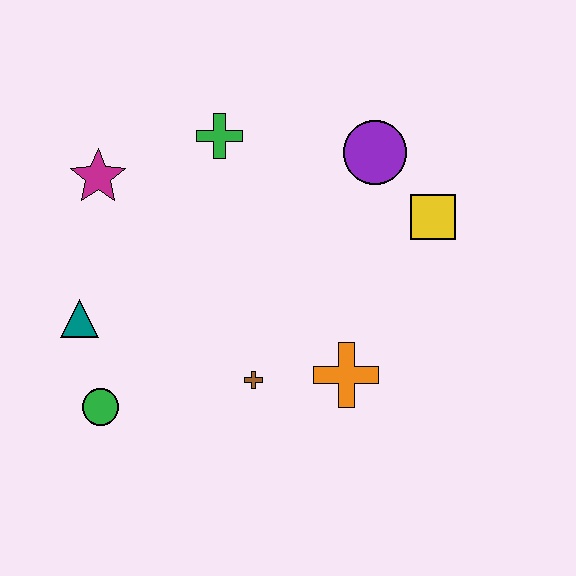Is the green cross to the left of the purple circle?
Yes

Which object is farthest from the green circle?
The yellow square is farthest from the green circle.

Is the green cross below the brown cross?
No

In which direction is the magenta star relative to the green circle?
The magenta star is above the green circle.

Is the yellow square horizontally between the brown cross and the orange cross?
No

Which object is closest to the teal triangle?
The green circle is closest to the teal triangle.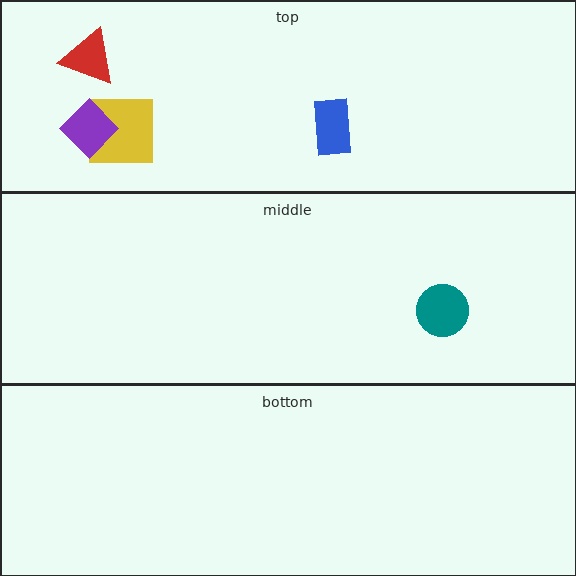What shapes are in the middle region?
The teal circle.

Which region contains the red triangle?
The top region.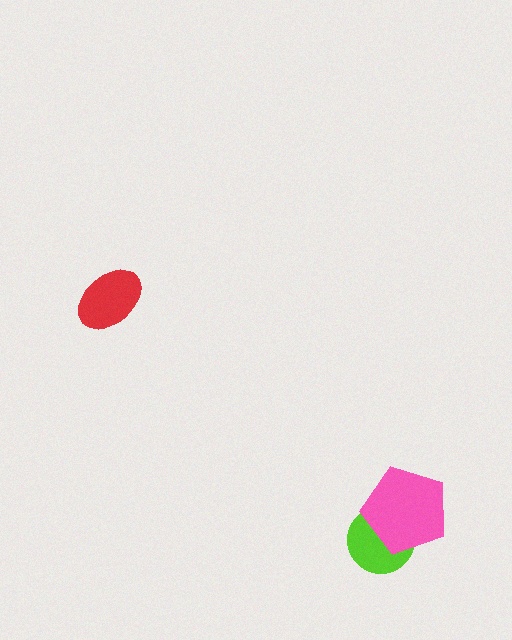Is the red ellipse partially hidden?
No, no other shape covers it.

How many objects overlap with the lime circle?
1 object overlaps with the lime circle.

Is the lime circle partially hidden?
Yes, it is partially covered by another shape.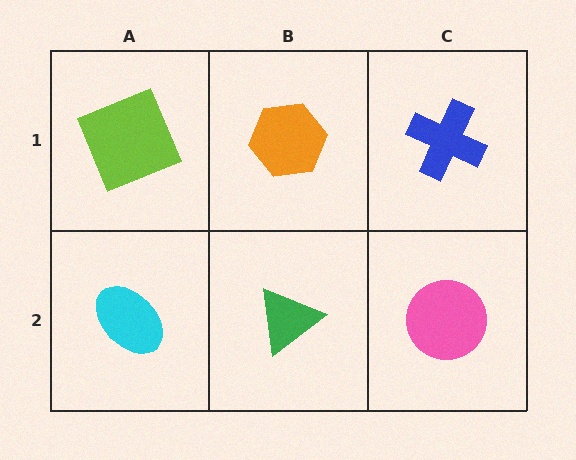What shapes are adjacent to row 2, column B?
An orange hexagon (row 1, column B), a cyan ellipse (row 2, column A), a pink circle (row 2, column C).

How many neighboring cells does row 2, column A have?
2.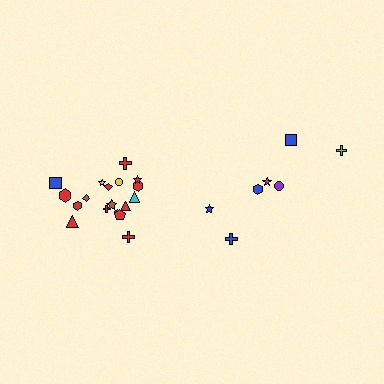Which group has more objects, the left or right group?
The left group.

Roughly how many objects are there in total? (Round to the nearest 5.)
Roughly 25 objects in total.